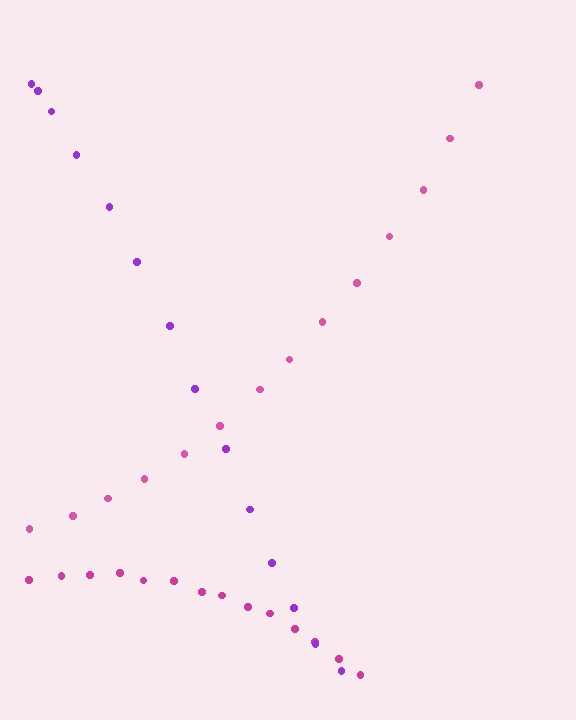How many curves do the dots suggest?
There are 3 distinct paths.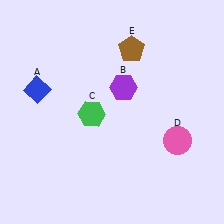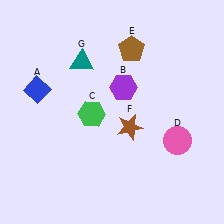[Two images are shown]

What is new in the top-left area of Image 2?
A teal triangle (G) was added in the top-left area of Image 2.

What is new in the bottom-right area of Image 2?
A brown star (F) was added in the bottom-right area of Image 2.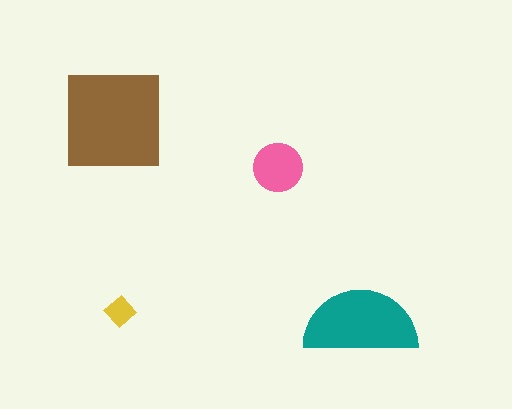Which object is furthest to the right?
The teal semicircle is rightmost.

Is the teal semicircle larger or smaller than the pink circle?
Larger.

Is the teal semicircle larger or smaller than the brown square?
Smaller.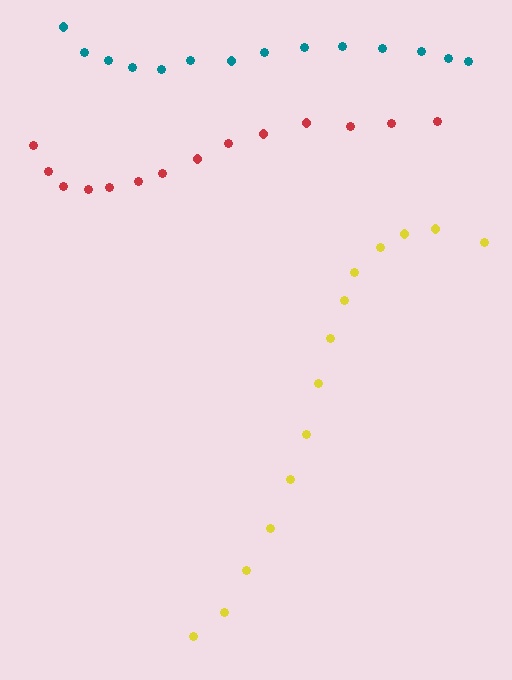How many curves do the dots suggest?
There are 3 distinct paths.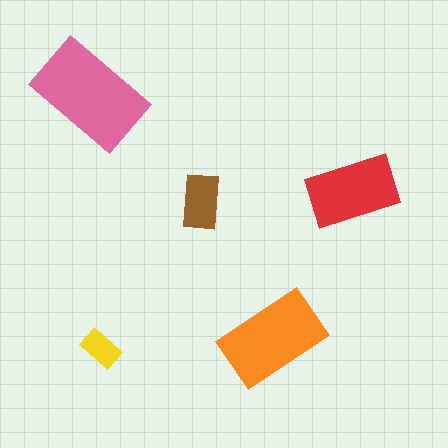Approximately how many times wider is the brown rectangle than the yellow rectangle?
About 1.5 times wider.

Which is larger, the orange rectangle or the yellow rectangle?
The orange one.